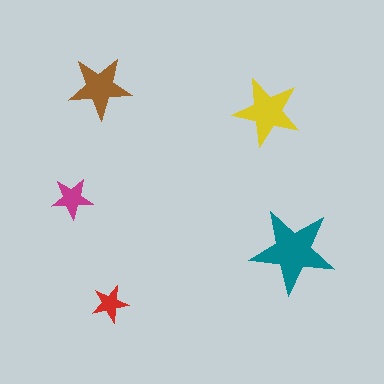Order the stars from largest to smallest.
the teal one, the yellow one, the brown one, the magenta one, the red one.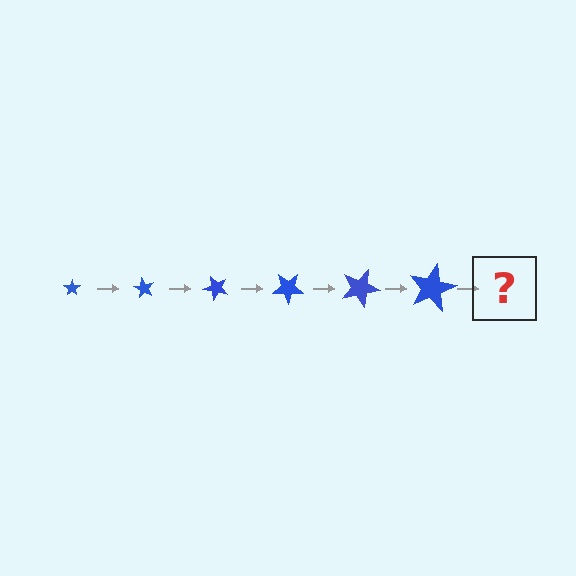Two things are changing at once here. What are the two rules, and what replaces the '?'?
The two rules are that the star grows larger each step and it rotates 60 degrees each step. The '?' should be a star, larger than the previous one and rotated 360 degrees from the start.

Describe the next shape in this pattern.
It should be a star, larger than the previous one and rotated 360 degrees from the start.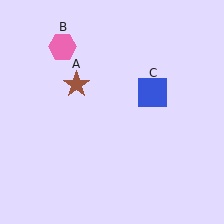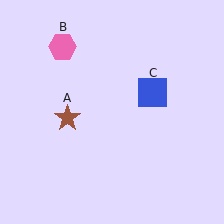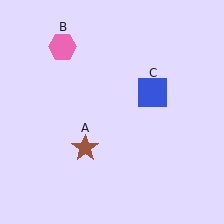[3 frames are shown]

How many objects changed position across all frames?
1 object changed position: brown star (object A).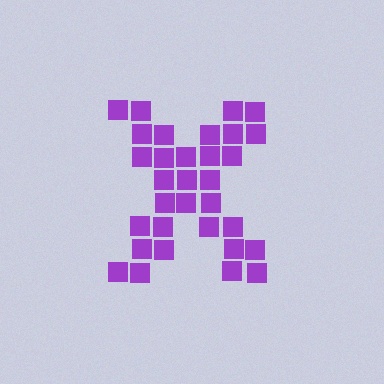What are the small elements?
The small elements are squares.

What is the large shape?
The large shape is the letter X.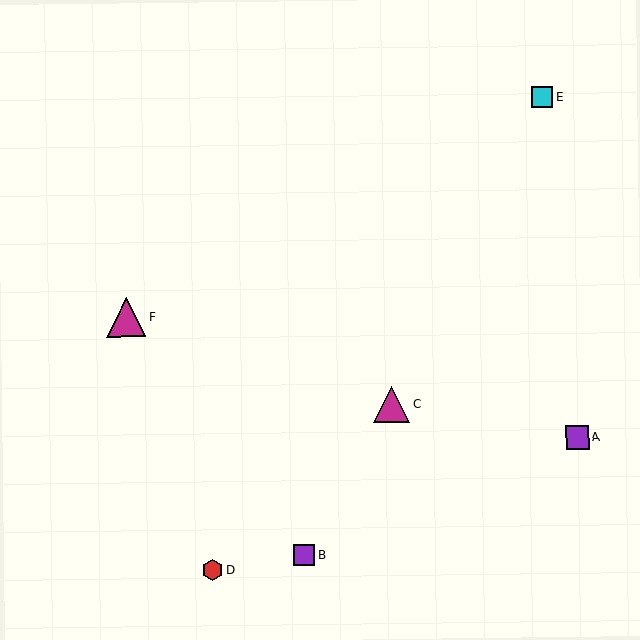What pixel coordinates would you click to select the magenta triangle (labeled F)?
Click at (126, 318) to select the magenta triangle F.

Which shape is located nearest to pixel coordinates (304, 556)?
The purple square (labeled B) at (304, 555) is nearest to that location.